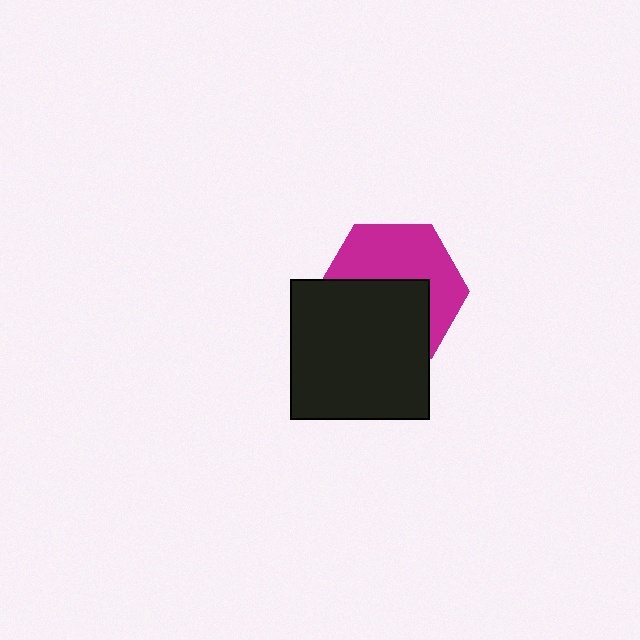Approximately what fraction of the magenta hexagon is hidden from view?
Roughly 49% of the magenta hexagon is hidden behind the black square.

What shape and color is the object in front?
The object in front is a black square.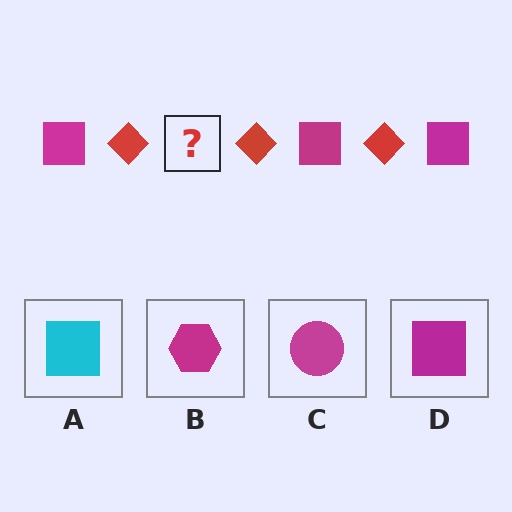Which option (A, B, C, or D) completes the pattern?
D.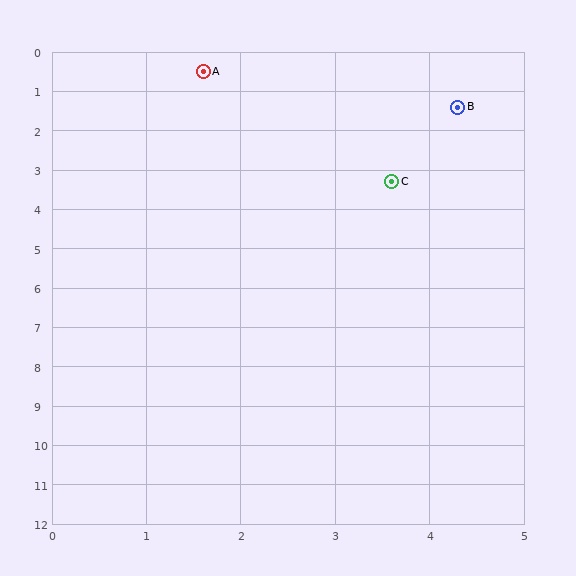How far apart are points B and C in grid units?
Points B and C are about 2.0 grid units apart.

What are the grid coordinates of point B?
Point B is at approximately (4.3, 1.4).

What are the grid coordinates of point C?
Point C is at approximately (3.6, 3.3).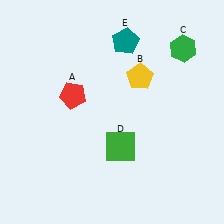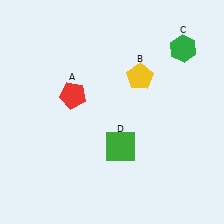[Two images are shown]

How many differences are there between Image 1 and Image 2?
There is 1 difference between the two images.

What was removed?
The teal pentagon (E) was removed in Image 2.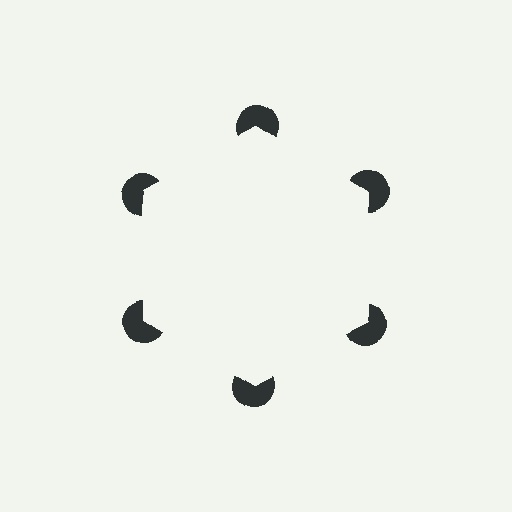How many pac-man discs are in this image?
There are 6 — one at each vertex of the illusory hexagon.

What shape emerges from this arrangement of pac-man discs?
An illusory hexagon — its edges are inferred from the aligned wedge cuts in the pac-man discs, not physically drawn.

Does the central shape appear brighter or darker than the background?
It typically appears slightly brighter than the background, even though no actual brightness change is drawn.